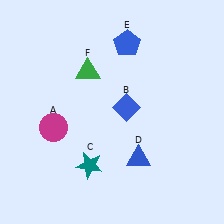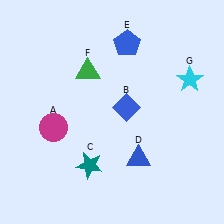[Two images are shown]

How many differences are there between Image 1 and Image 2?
There is 1 difference between the two images.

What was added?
A cyan star (G) was added in Image 2.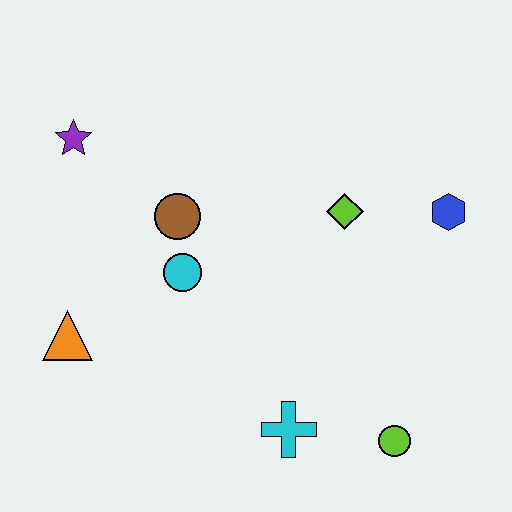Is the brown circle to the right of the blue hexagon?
No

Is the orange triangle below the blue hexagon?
Yes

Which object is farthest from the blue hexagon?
The orange triangle is farthest from the blue hexagon.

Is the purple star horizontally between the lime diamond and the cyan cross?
No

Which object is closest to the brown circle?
The cyan circle is closest to the brown circle.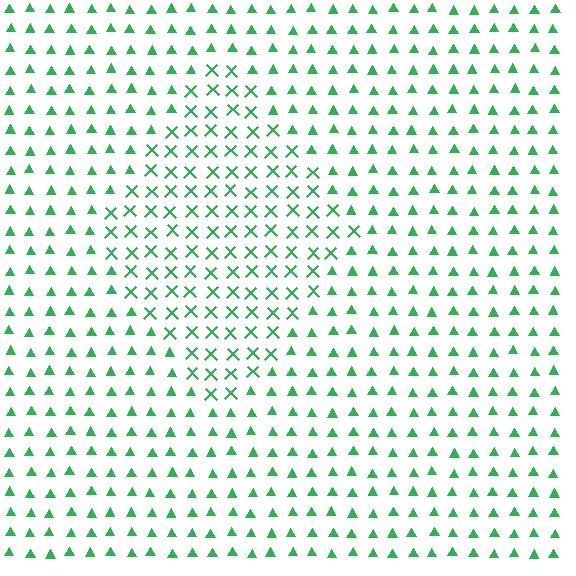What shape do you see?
I see a diamond.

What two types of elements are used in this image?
The image uses X marks inside the diamond region and triangles outside it.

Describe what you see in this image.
The image is filled with small green elements arranged in a uniform grid. A diamond-shaped region contains X marks, while the surrounding area contains triangles. The boundary is defined purely by the change in element shape.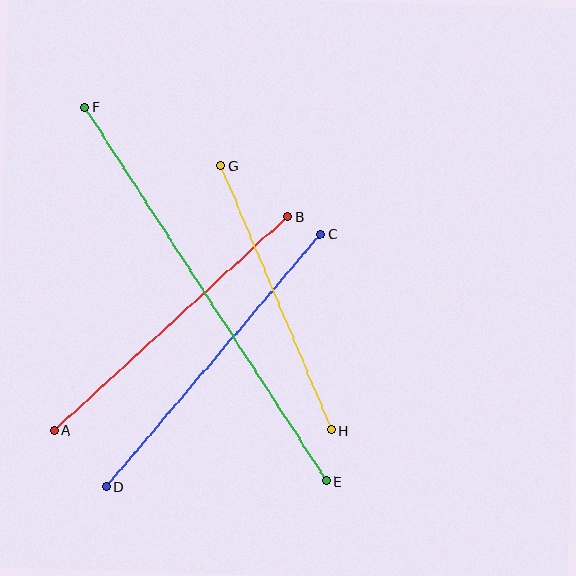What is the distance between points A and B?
The distance is approximately 317 pixels.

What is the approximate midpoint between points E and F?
The midpoint is at approximately (206, 294) pixels.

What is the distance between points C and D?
The distance is approximately 331 pixels.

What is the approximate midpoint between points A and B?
The midpoint is at approximately (171, 324) pixels.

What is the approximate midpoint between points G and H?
The midpoint is at approximately (276, 298) pixels.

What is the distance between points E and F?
The distance is approximately 445 pixels.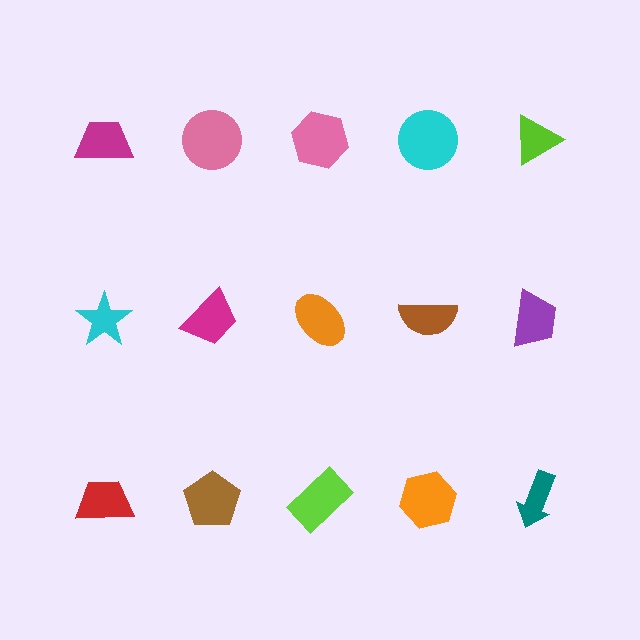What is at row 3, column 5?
A teal arrow.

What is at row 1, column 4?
A cyan circle.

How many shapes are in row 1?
5 shapes.